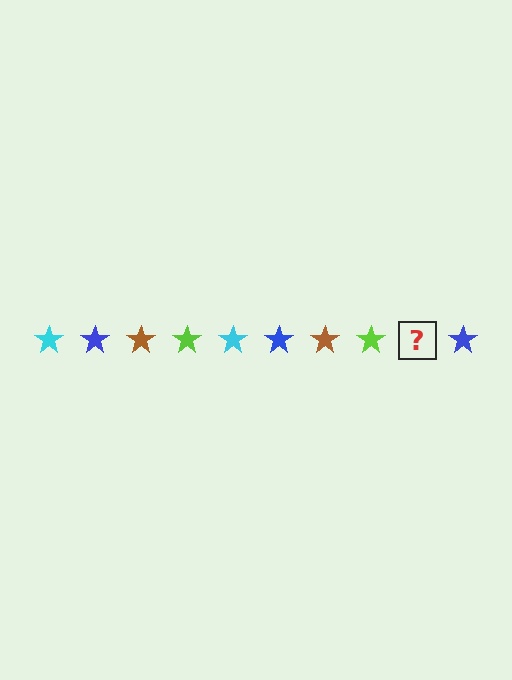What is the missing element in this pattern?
The missing element is a cyan star.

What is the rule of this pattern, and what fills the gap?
The rule is that the pattern cycles through cyan, blue, brown, lime stars. The gap should be filled with a cyan star.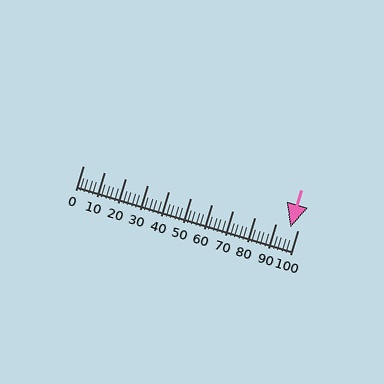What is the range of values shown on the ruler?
The ruler shows values from 0 to 100.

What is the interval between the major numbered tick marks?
The major tick marks are spaced 10 units apart.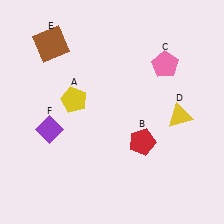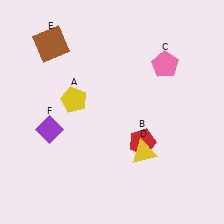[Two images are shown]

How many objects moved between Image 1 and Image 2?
1 object moved between the two images.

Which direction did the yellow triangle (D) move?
The yellow triangle (D) moved down.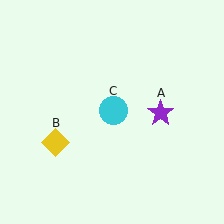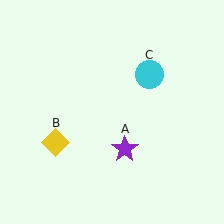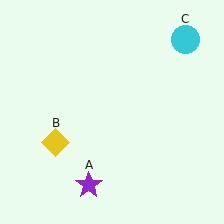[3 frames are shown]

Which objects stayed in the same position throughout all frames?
Yellow diamond (object B) remained stationary.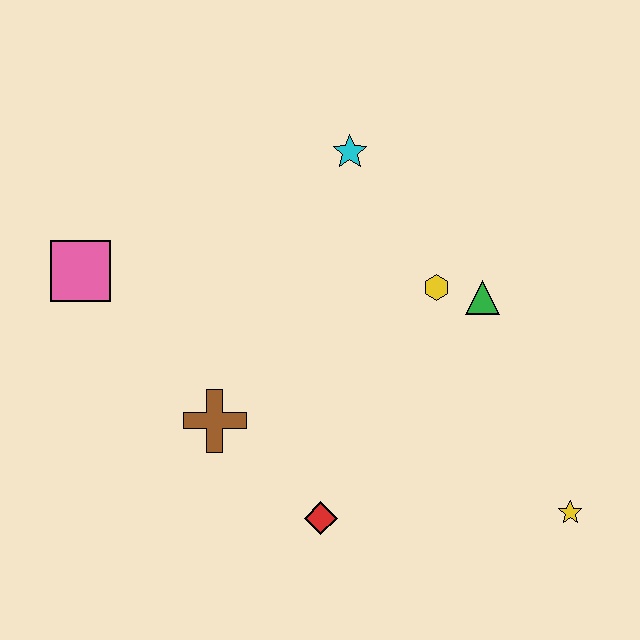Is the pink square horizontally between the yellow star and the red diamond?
No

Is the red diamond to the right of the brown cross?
Yes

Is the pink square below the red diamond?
No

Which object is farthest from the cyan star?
The yellow star is farthest from the cyan star.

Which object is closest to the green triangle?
The yellow hexagon is closest to the green triangle.